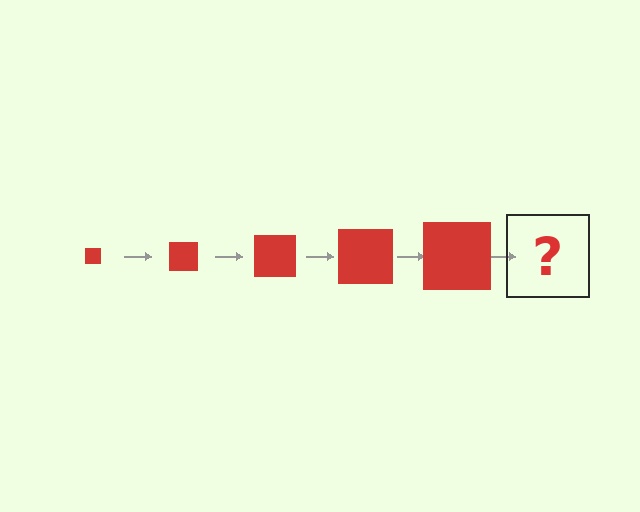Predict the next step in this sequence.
The next step is a red square, larger than the previous one.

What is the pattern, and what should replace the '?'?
The pattern is that the square gets progressively larger each step. The '?' should be a red square, larger than the previous one.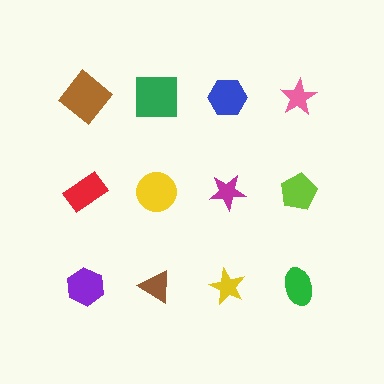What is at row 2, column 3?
A magenta star.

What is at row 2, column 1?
A red rectangle.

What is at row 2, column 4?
A lime pentagon.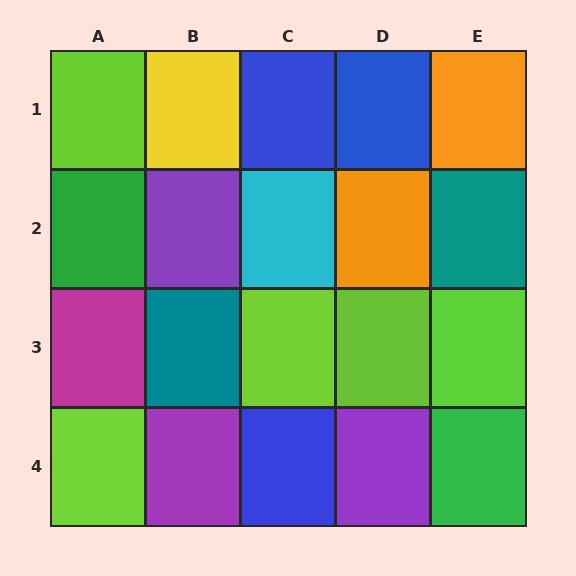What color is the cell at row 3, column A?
Magenta.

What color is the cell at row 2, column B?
Purple.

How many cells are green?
2 cells are green.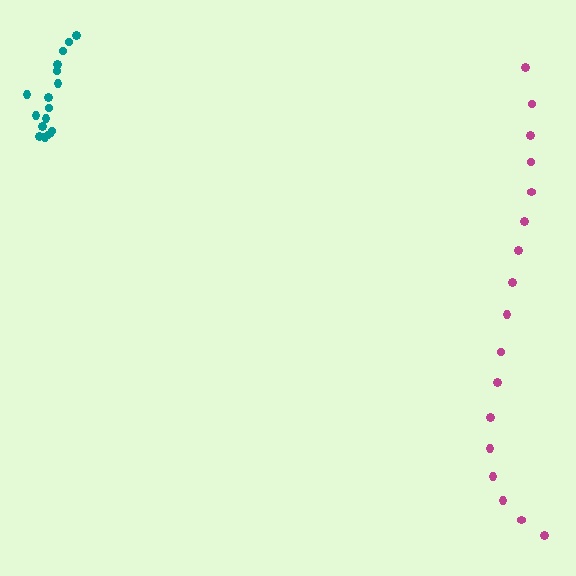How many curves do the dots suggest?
There are 2 distinct paths.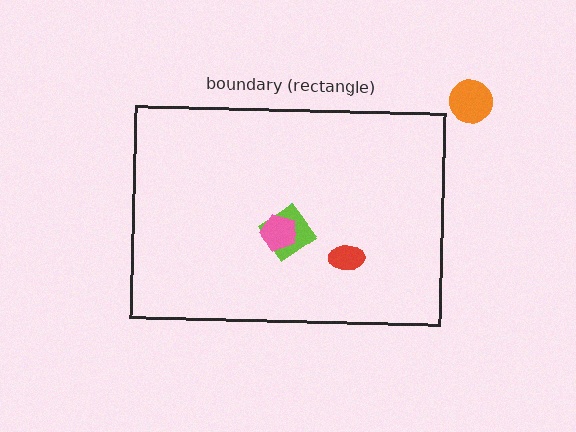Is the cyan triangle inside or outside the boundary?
Inside.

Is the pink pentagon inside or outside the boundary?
Inside.